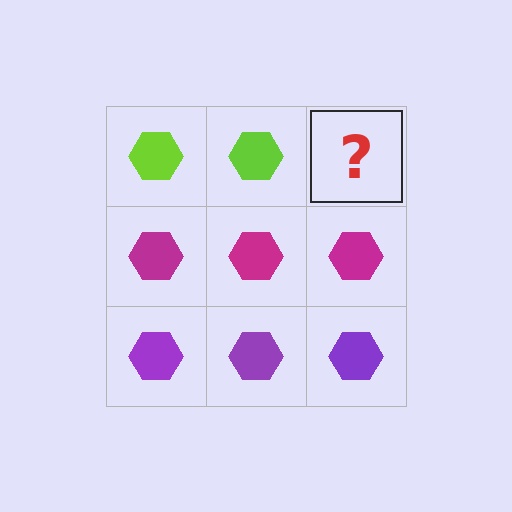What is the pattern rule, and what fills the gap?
The rule is that each row has a consistent color. The gap should be filled with a lime hexagon.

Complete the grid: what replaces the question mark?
The question mark should be replaced with a lime hexagon.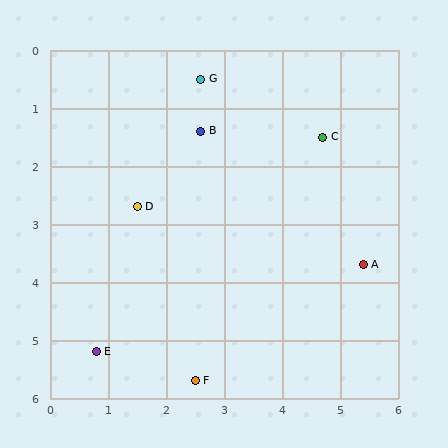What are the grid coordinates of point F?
Point F is at approximately (2.5, 5.7).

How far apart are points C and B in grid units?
Points C and B are about 2.1 grid units apart.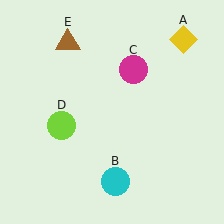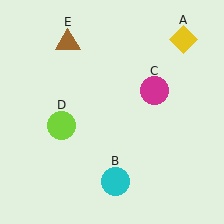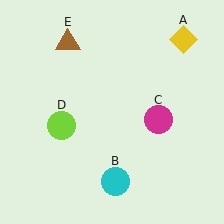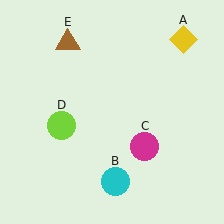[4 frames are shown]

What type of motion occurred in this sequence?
The magenta circle (object C) rotated clockwise around the center of the scene.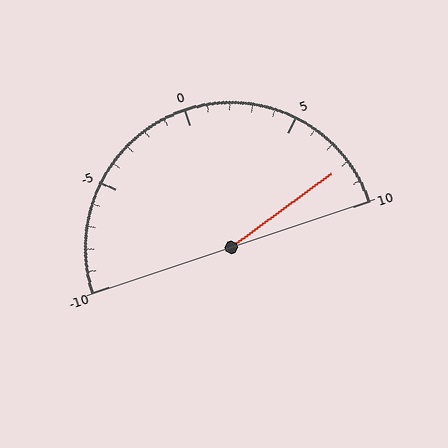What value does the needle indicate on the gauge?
The needle indicates approximately 8.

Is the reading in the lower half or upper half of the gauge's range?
The reading is in the upper half of the range (-10 to 10).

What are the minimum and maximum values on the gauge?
The gauge ranges from -10 to 10.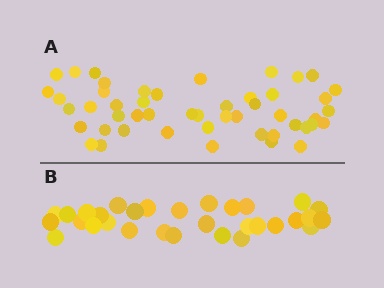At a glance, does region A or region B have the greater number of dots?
Region A (the top region) has more dots.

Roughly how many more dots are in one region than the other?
Region A has approximately 20 more dots than region B.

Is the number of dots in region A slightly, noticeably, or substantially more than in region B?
Region A has substantially more. The ratio is roughly 1.6 to 1.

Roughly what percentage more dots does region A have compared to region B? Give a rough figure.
About 60% more.